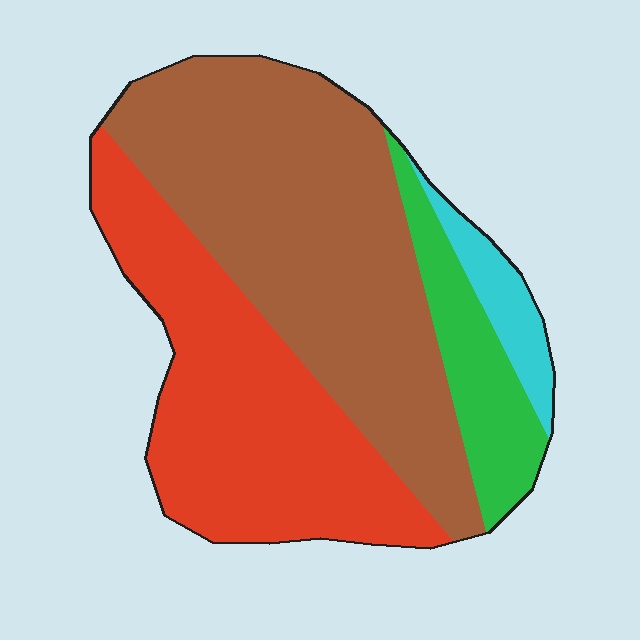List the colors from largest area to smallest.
From largest to smallest: brown, red, green, cyan.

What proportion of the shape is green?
Green takes up less than a sixth of the shape.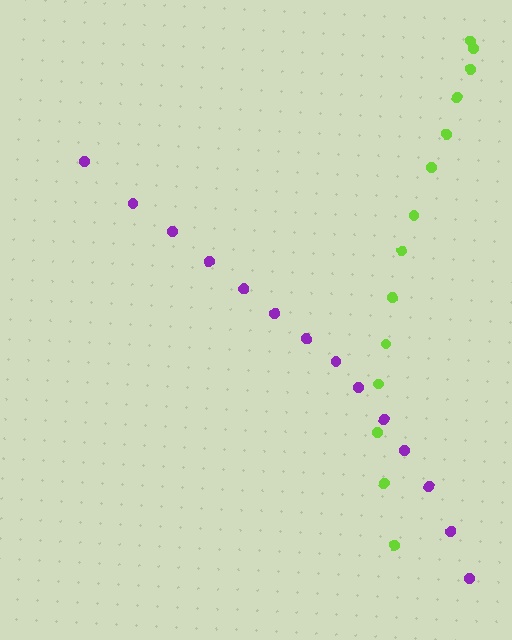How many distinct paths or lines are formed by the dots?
There are 2 distinct paths.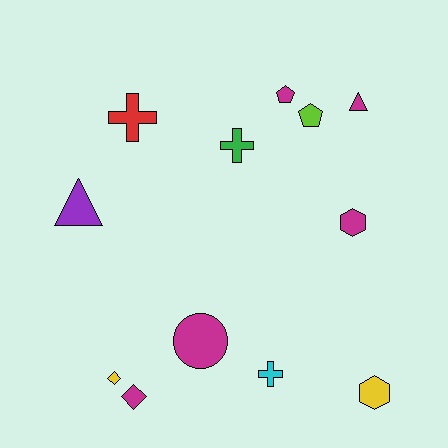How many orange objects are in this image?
There are no orange objects.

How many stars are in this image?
There are no stars.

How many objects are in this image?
There are 12 objects.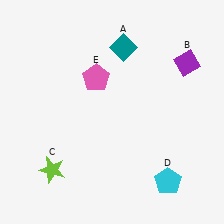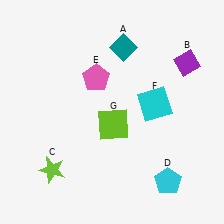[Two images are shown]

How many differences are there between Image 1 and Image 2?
There are 2 differences between the two images.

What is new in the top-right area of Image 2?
A cyan square (F) was added in the top-right area of Image 2.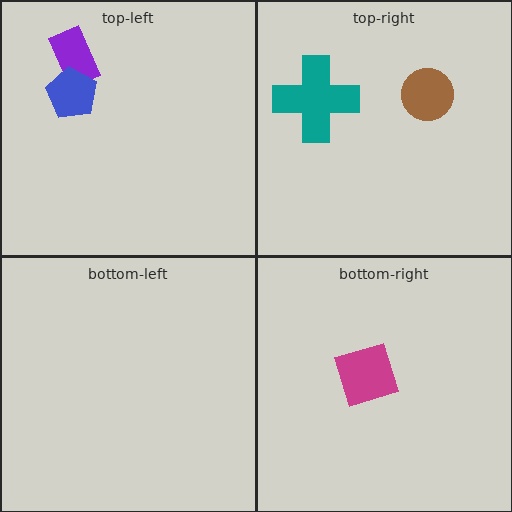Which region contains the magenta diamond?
The bottom-right region.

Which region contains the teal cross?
The top-right region.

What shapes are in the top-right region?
The brown circle, the teal cross.